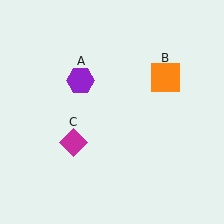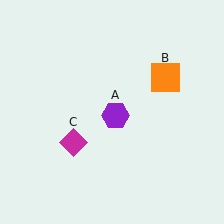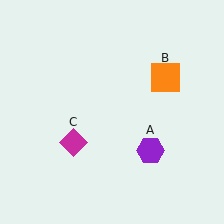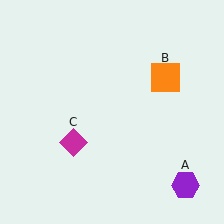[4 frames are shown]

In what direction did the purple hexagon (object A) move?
The purple hexagon (object A) moved down and to the right.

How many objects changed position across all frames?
1 object changed position: purple hexagon (object A).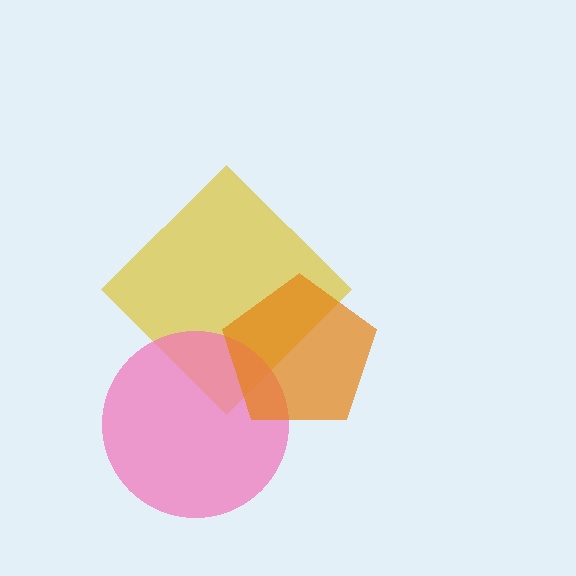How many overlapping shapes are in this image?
There are 3 overlapping shapes in the image.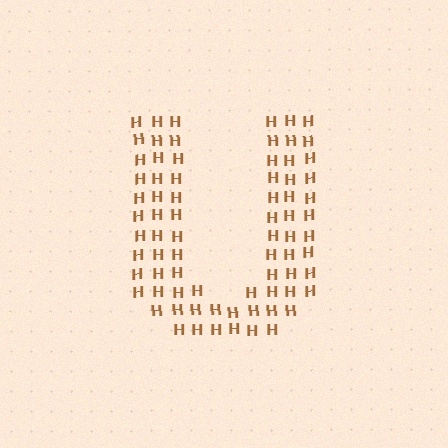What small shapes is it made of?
It is made of small letter H's.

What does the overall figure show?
The overall figure shows the letter U.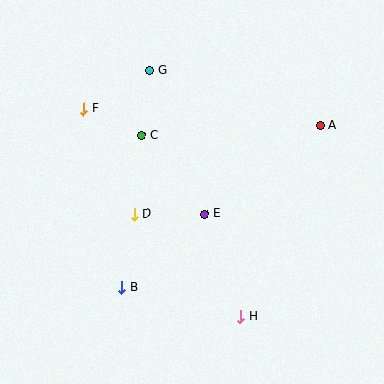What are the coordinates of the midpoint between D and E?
The midpoint between D and E is at (169, 214).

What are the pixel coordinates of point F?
Point F is at (84, 109).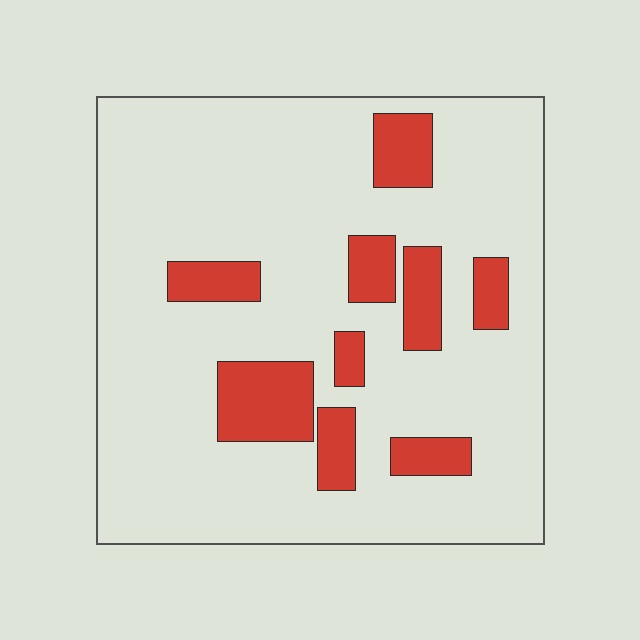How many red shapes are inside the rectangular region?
9.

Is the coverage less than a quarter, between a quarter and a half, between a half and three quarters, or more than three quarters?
Less than a quarter.